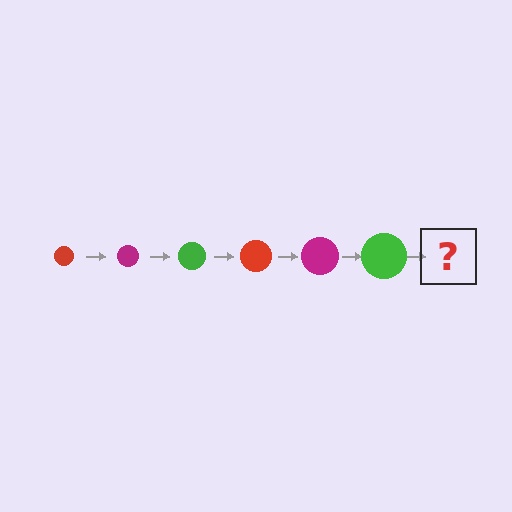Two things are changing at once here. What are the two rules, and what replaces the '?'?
The two rules are that the circle grows larger each step and the color cycles through red, magenta, and green. The '?' should be a red circle, larger than the previous one.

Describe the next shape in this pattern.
It should be a red circle, larger than the previous one.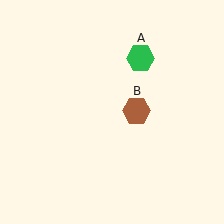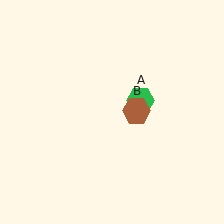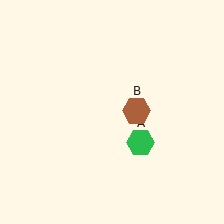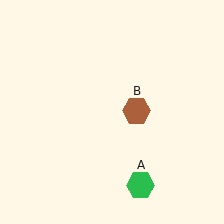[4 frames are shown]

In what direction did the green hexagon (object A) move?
The green hexagon (object A) moved down.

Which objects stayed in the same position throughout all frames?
Brown hexagon (object B) remained stationary.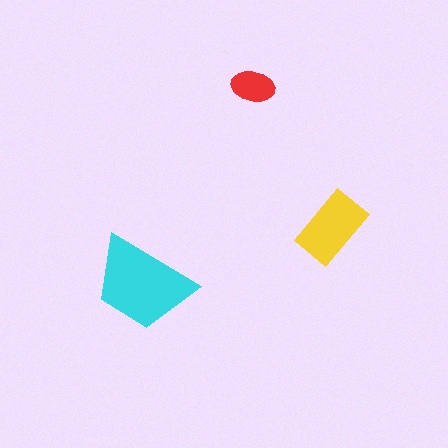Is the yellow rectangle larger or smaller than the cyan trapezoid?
Smaller.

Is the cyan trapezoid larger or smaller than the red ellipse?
Larger.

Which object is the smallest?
The red ellipse.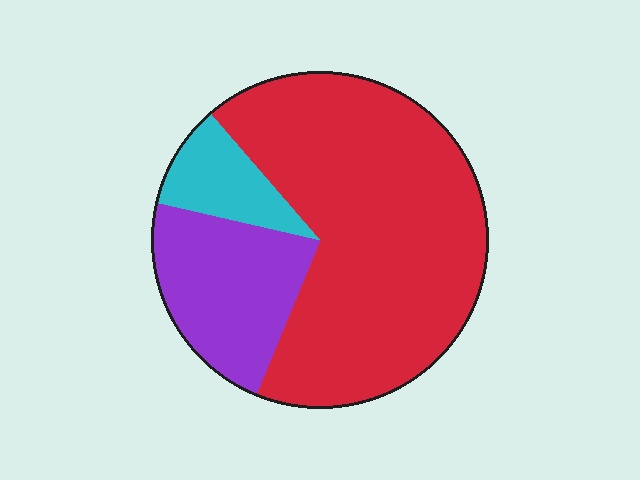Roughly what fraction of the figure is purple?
Purple takes up about one fifth (1/5) of the figure.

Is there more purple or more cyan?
Purple.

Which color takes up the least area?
Cyan, at roughly 10%.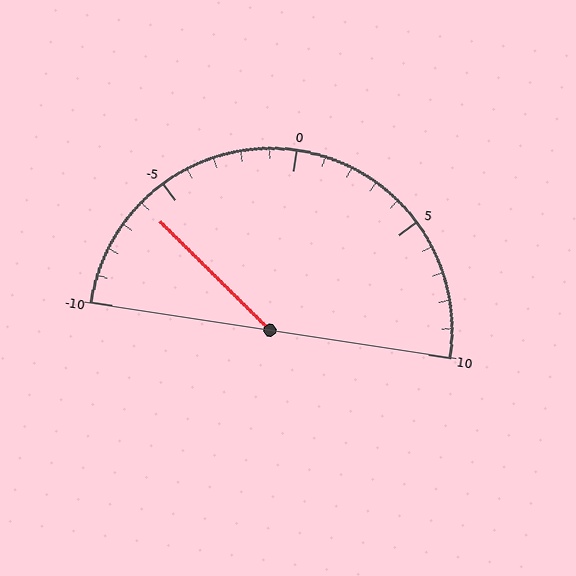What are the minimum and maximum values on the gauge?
The gauge ranges from -10 to 10.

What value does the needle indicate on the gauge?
The needle indicates approximately -6.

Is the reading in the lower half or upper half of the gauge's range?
The reading is in the lower half of the range (-10 to 10).